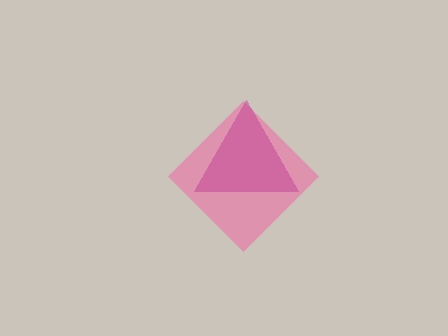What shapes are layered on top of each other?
The layered shapes are: a pink diamond, a magenta triangle.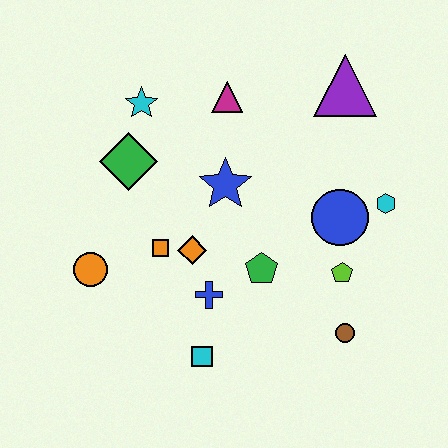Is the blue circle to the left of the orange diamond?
No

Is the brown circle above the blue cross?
No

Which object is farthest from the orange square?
The purple triangle is farthest from the orange square.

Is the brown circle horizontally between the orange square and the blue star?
No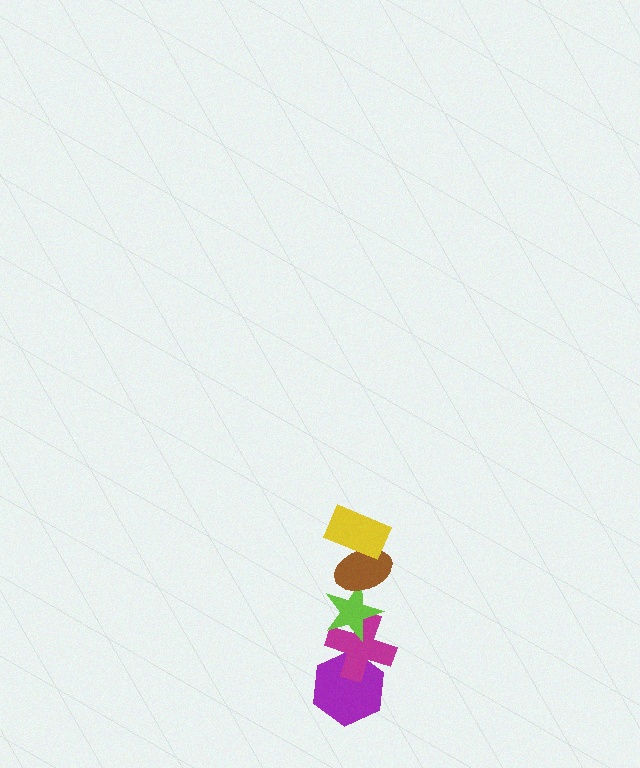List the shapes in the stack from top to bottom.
From top to bottom: the yellow rectangle, the brown ellipse, the lime star, the magenta cross, the purple hexagon.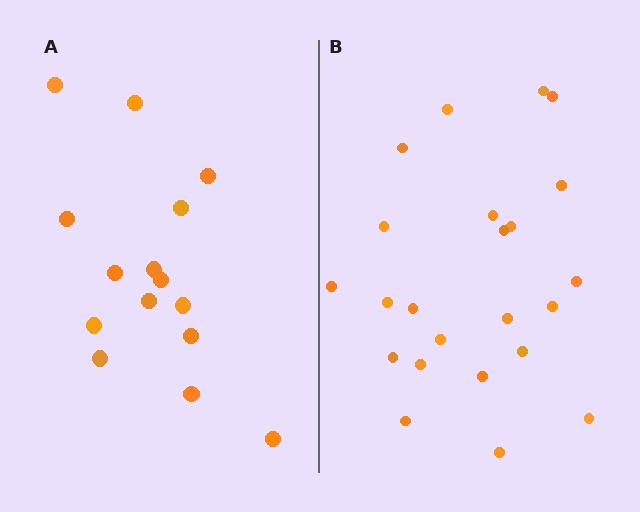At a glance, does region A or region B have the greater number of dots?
Region B (the right region) has more dots.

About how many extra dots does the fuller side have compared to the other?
Region B has roughly 8 or so more dots than region A.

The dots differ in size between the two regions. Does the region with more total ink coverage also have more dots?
No. Region A has more total ink coverage because its dots are larger, but region B actually contains more individual dots. Total area can be misleading — the number of items is what matters here.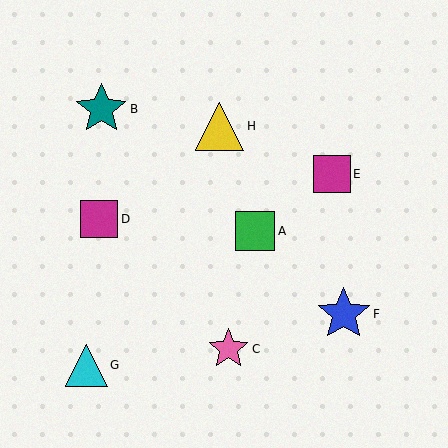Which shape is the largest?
The blue star (labeled F) is the largest.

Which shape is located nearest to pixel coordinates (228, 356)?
The pink star (labeled C) at (229, 349) is nearest to that location.